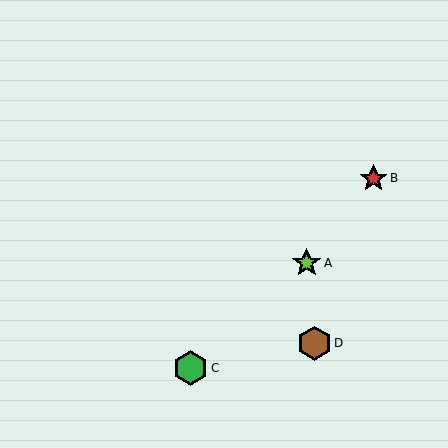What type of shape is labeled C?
Shape C is a green hexagon.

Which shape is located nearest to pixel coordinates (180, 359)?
The green hexagon (labeled C) at (191, 368) is nearest to that location.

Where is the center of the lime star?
The center of the lime star is at (307, 263).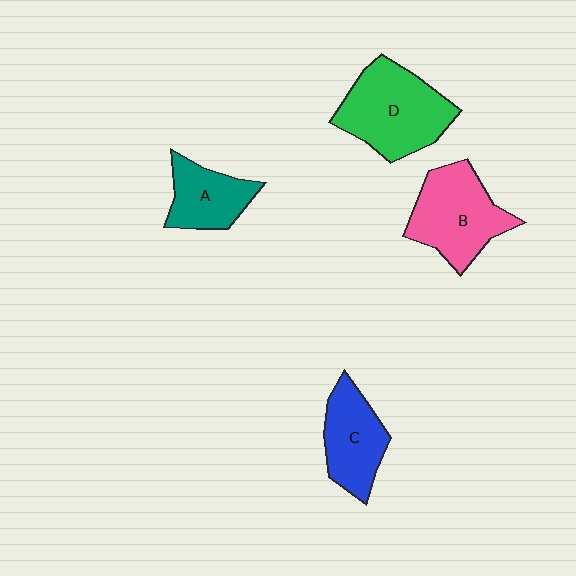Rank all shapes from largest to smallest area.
From largest to smallest: D (green), B (pink), C (blue), A (teal).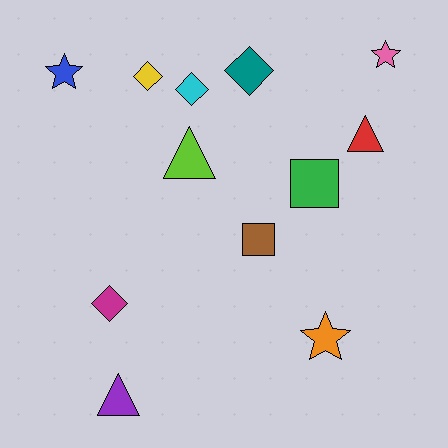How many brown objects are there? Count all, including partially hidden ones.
There is 1 brown object.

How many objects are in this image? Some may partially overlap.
There are 12 objects.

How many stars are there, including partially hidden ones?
There are 3 stars.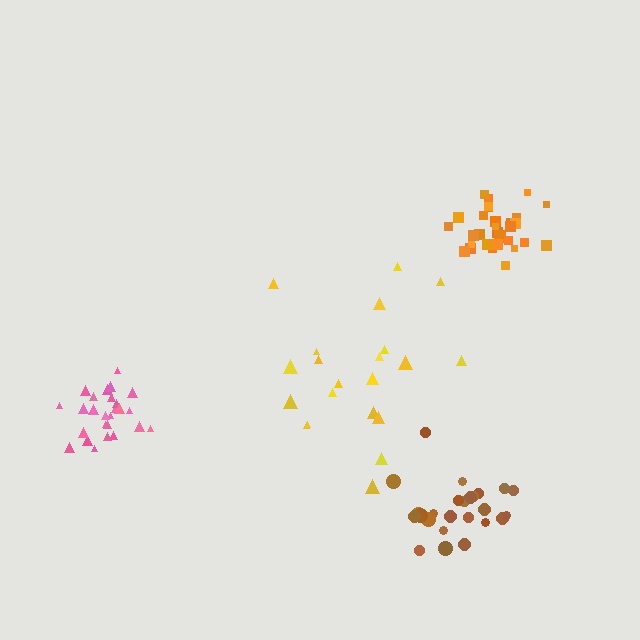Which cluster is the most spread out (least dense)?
Yellow.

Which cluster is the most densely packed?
Orange.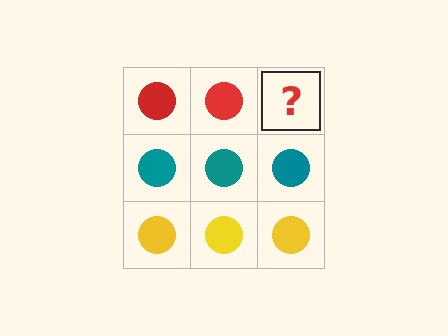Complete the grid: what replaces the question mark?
The question mark should be replaced with a red circle.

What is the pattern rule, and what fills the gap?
The rule is that each row has a consistent color. The gap should be filled with a red circle.